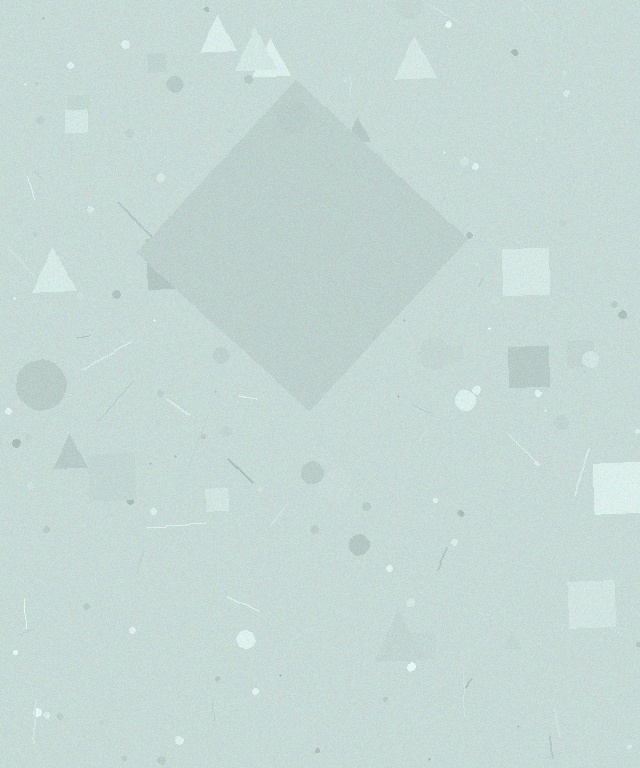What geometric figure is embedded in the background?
A diamond is embedded in the background.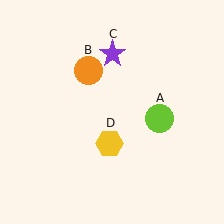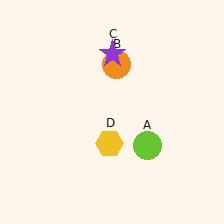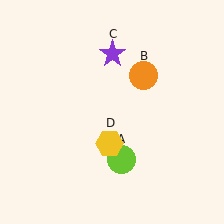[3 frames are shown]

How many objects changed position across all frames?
2 objects changed position: lime circle (object A), orange circle (object B).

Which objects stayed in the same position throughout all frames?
Purple star (object C) and yellow hexagon (object D) remained stationary.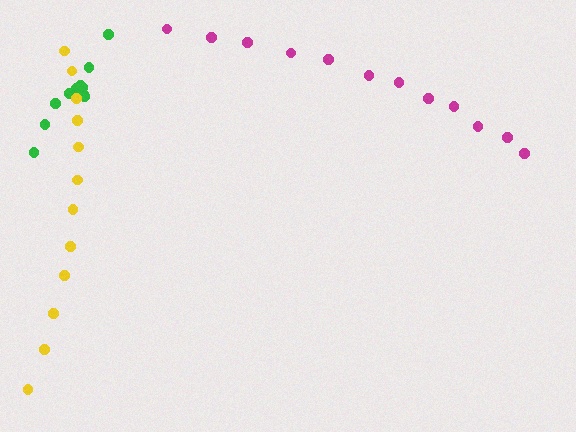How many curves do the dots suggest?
There are 3 distinct paths.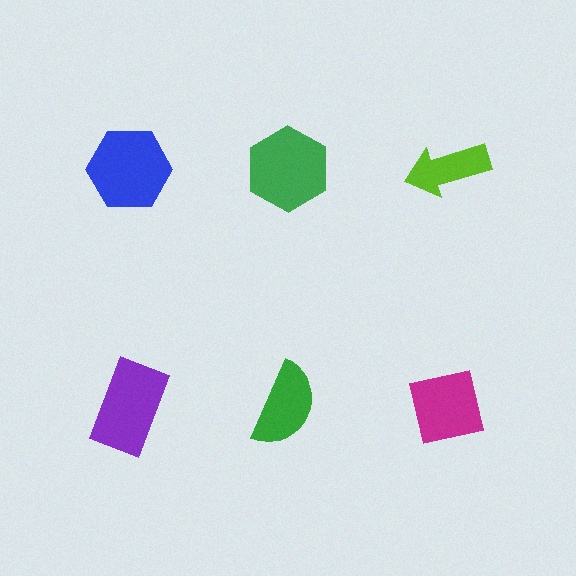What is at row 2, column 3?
A magenta square.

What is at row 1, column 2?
A green hexagon.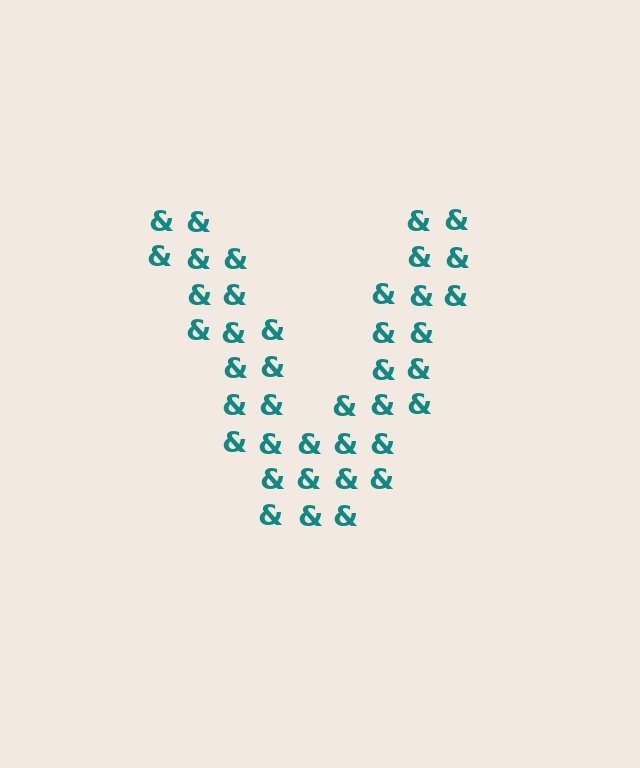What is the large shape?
The large shape is the letter V.